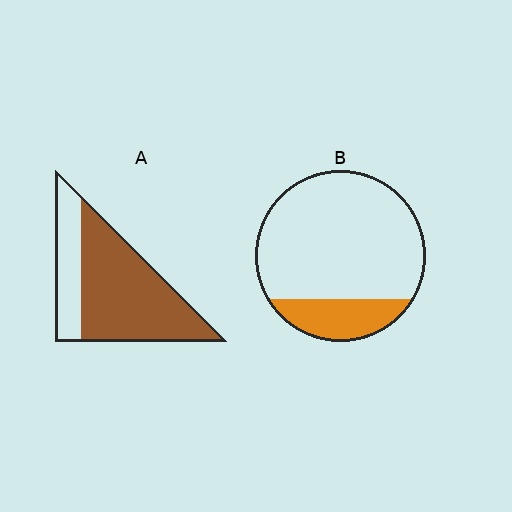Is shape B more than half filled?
No.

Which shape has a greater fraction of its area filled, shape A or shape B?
Shape A.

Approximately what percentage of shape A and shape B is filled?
A is approximately 70% and B is approximately 20%.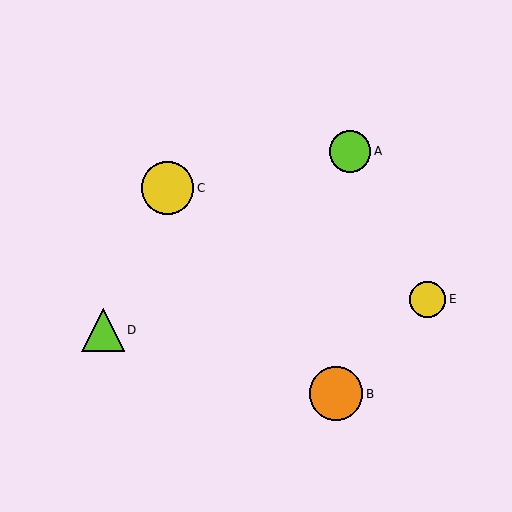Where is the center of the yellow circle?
The center of the yellow circle is at (168, 188).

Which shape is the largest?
The orange circle (labeled B) is the largest.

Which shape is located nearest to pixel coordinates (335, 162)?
The lime circle (labeled A) at (350, 151) is nearest to that location.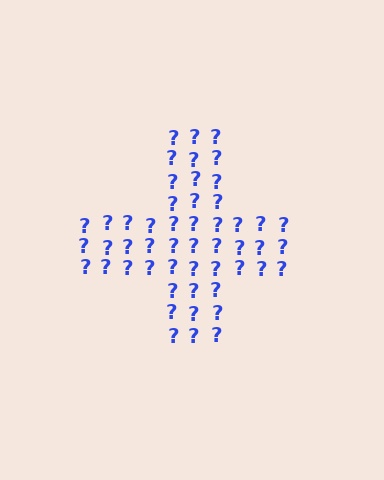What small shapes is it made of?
It is made of small question marks.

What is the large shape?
The large shape is a cross.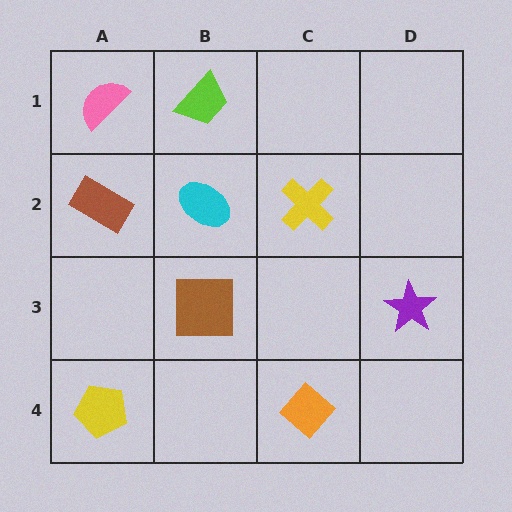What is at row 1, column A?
A pink semicircle.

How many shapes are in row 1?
2 shapes.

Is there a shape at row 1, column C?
No, that cell is empty.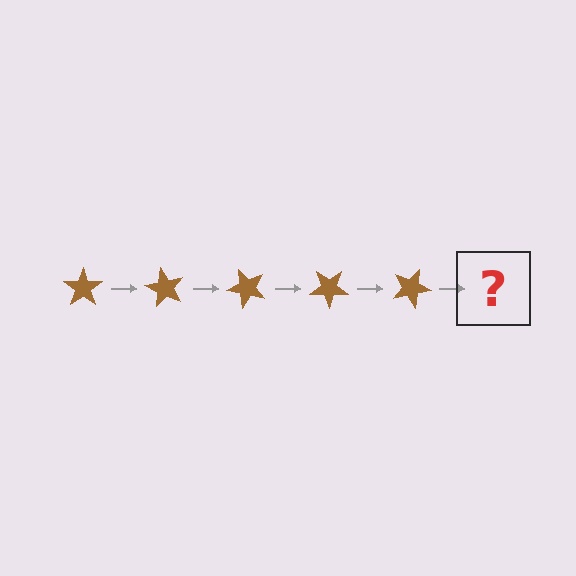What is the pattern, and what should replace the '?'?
The pattern is that the star rotates 60 degrees each step. The '?' should be a brown star rotated 300 degrees.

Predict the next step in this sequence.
The next step is a brown star rotated 300 degrees.